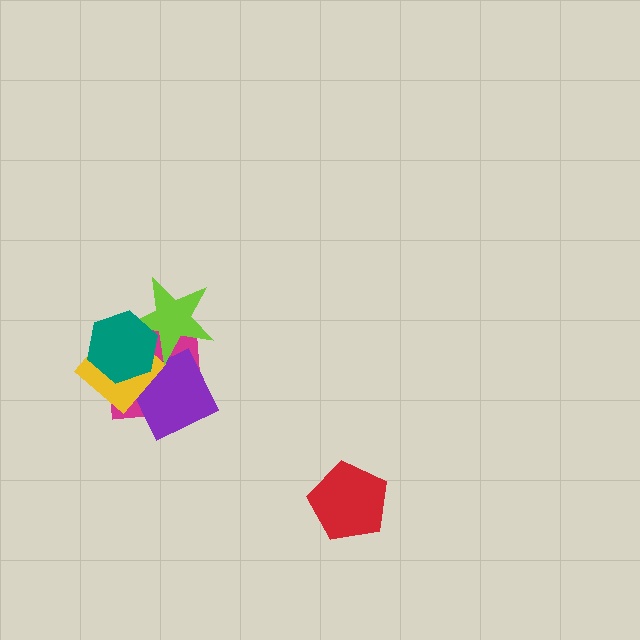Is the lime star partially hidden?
Yes, it is partially covered by another shape.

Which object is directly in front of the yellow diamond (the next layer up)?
The lime star is directly in front of the yellow diamond.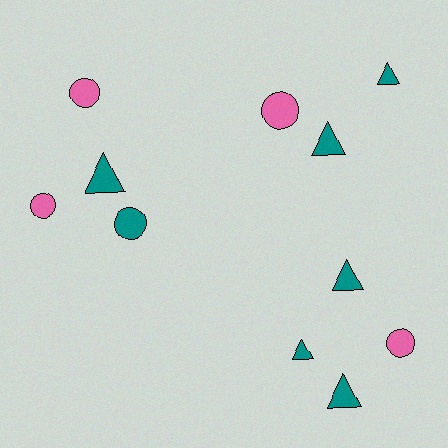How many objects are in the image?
There are 11 objects.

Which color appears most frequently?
Teal, with 7 objects.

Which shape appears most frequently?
Triangle, with 6 objects.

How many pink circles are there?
There are 4 pink circles.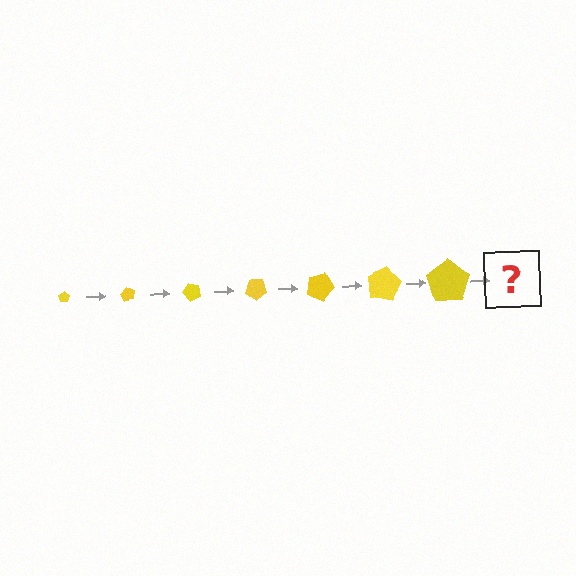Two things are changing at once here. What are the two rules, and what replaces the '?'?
The two rules are that the pentagon grows larger each step and it rotates 60 degrees each step. The '?' should be a pentagon, larger than the previous one and rotated 420 degrees from the start.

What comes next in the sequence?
The next element should be a pentagon, larger than the previous one and rotated 420 degrees from the start.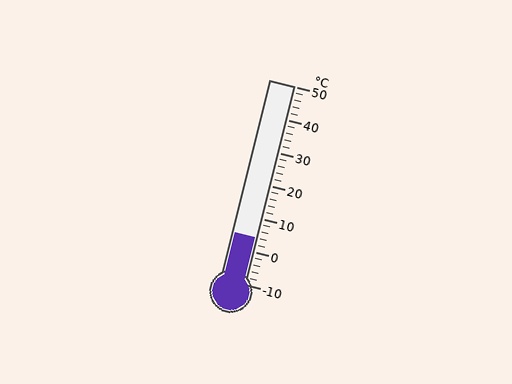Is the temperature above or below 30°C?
The temperature is below 30°C.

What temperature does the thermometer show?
The thermometer shows approximately 4°C.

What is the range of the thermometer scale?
The thermometer scale ranges from -10°C to 50°C.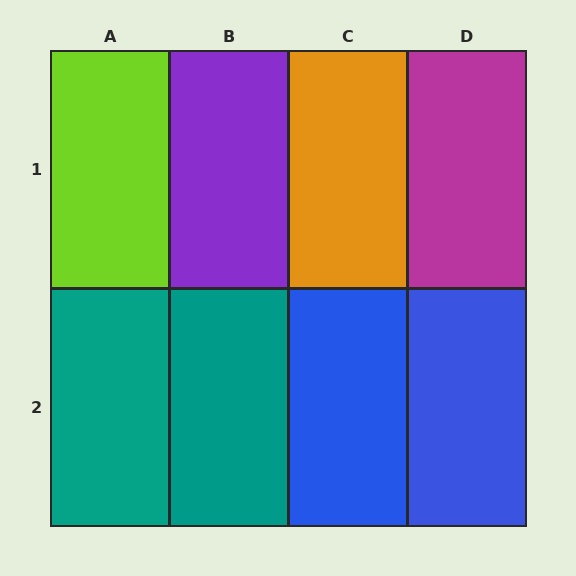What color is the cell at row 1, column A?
Lime.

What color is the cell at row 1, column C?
Orange.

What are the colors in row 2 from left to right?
Teal, teal, blue, blue.